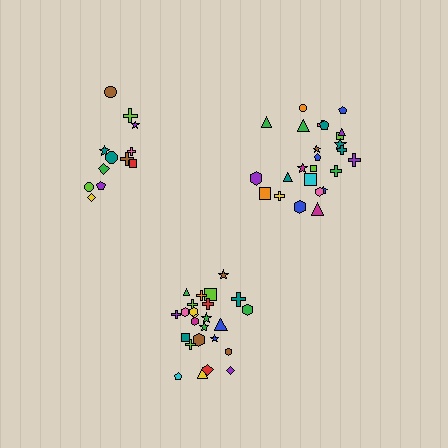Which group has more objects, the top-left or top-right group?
The top-right group.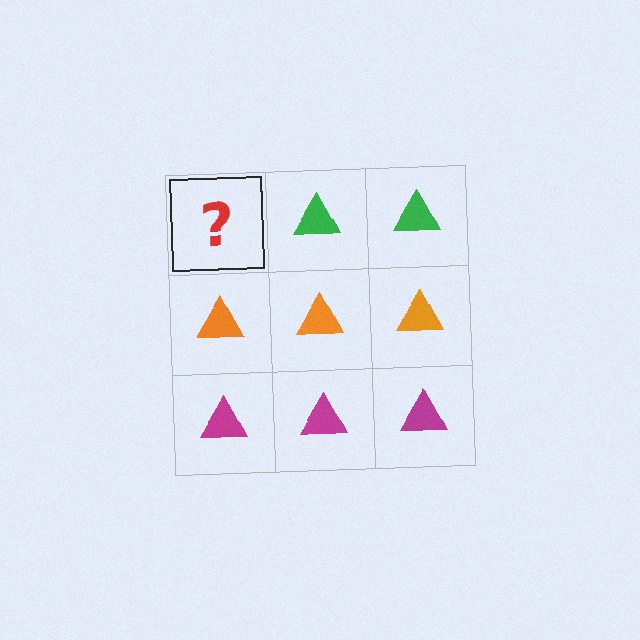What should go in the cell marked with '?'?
The missing cell should contain a green triangle.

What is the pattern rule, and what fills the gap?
The rule is that each row has a consistent color. The gap should be filled with a green triangle.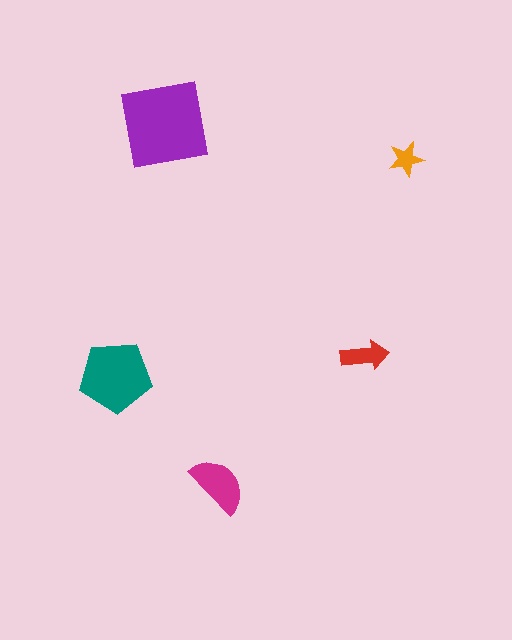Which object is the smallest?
The orange star.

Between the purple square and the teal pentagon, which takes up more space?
The purple square.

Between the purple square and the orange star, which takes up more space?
The purple square.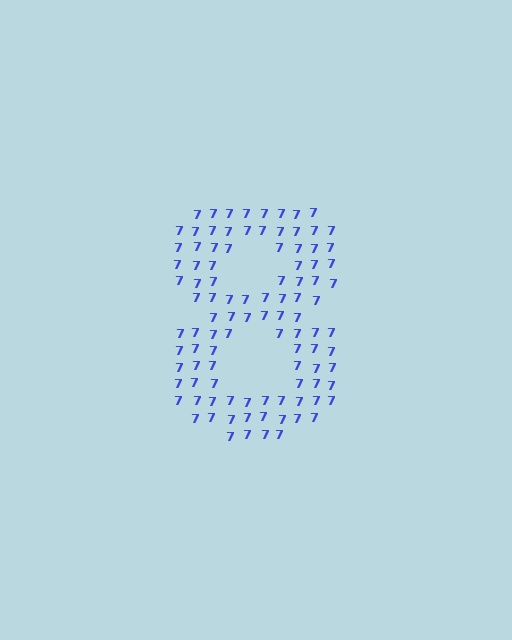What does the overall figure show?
The overall figure shows the digit 8.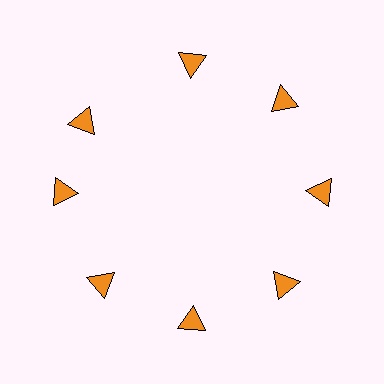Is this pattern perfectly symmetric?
No. The 8 orange triangles are arranged in a ring, but one element near the 10 o'clock position is rotated out of alignment along the ring, breaking the 8-fold rotational symmetry.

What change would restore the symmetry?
The symmetry would be restored by rotating it back into even spacing with its neighbors so that all 8 triangles sit at equal angles and equal distance from the center.